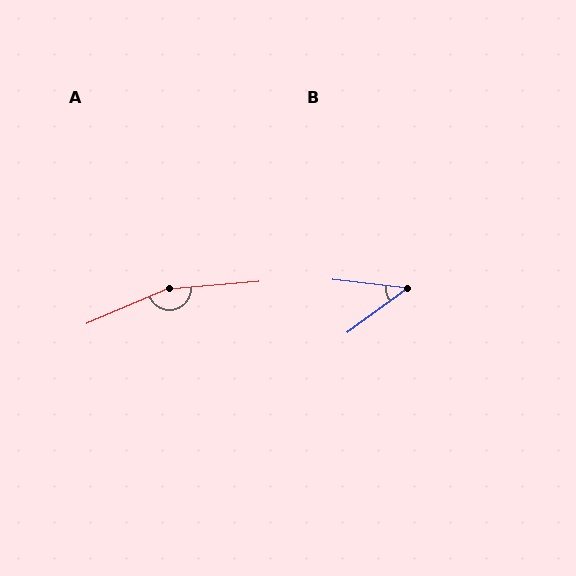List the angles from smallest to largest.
B (43°), A (162°).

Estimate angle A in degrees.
Approximately 162 degrees.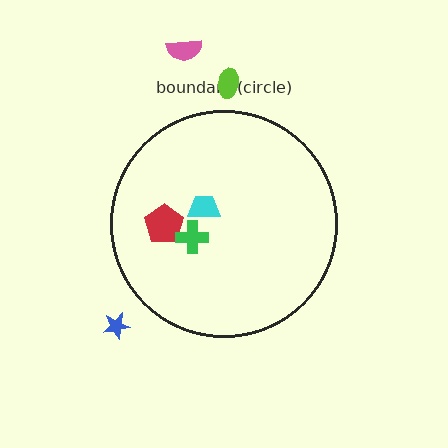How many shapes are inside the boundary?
3 inside, 3 outside.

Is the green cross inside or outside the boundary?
Inside.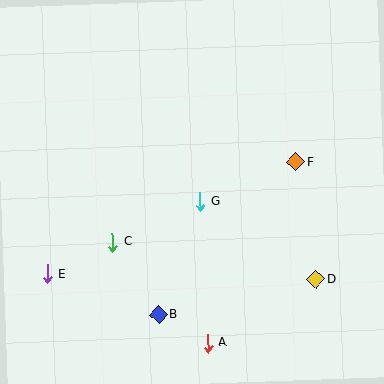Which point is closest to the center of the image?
Point G at (200, 202) is closest to the center.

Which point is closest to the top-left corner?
Point C is closest to the top-left corner.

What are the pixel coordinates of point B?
Point B is at (159, 314).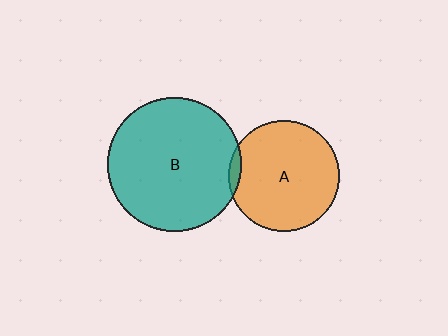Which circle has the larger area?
Circle B (teal).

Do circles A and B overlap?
Yes.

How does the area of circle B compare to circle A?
Approximately 1.4 times.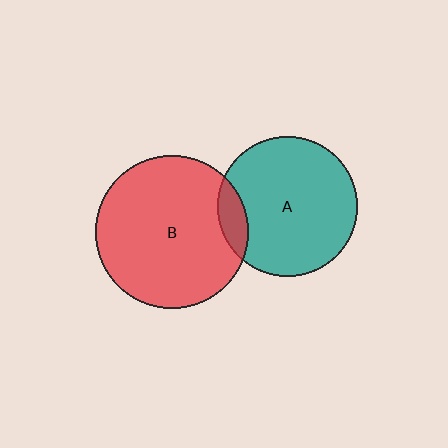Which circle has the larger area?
Circle B (red).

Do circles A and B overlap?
Yes.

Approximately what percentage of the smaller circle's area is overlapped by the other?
Approximately 10%.